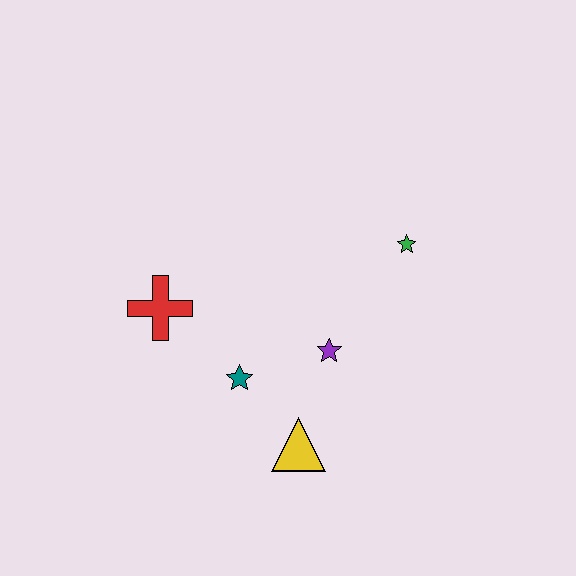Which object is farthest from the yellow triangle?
The green star is farthest from the yellow triangle.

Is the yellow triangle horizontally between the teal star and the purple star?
Yes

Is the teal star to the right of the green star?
No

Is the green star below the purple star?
No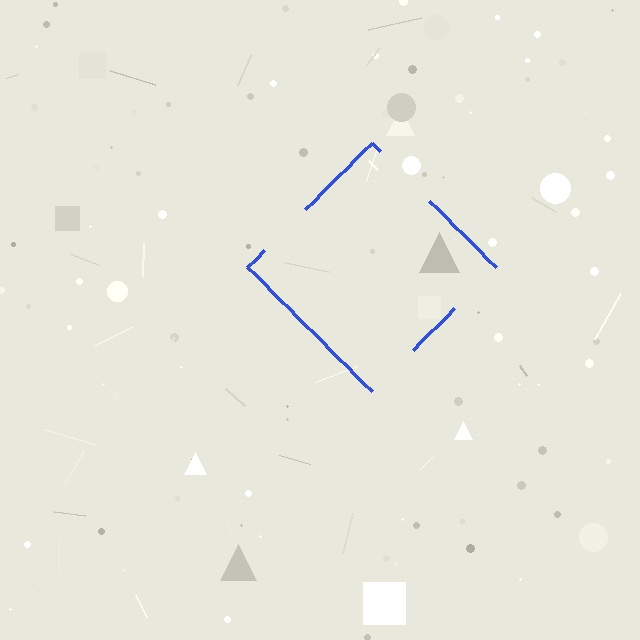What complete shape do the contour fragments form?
The contour fragments form a diamond.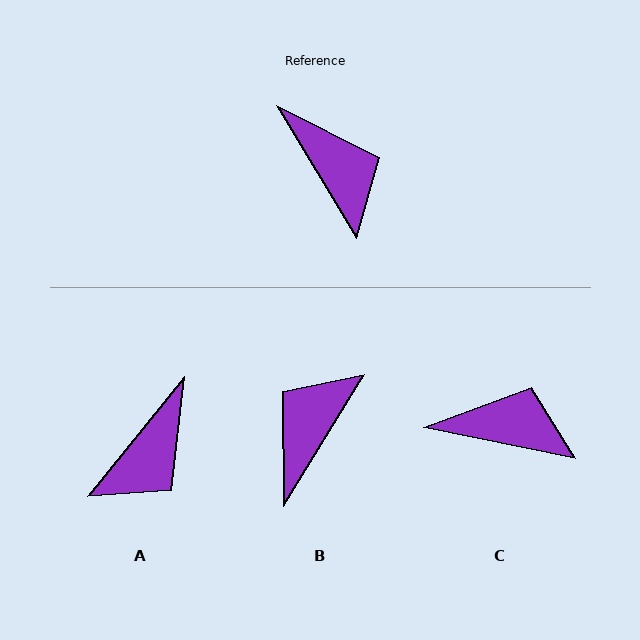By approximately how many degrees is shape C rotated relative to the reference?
Approximately 48 degrees counter-clockwise.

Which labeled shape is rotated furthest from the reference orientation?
B, about 118 degrees away.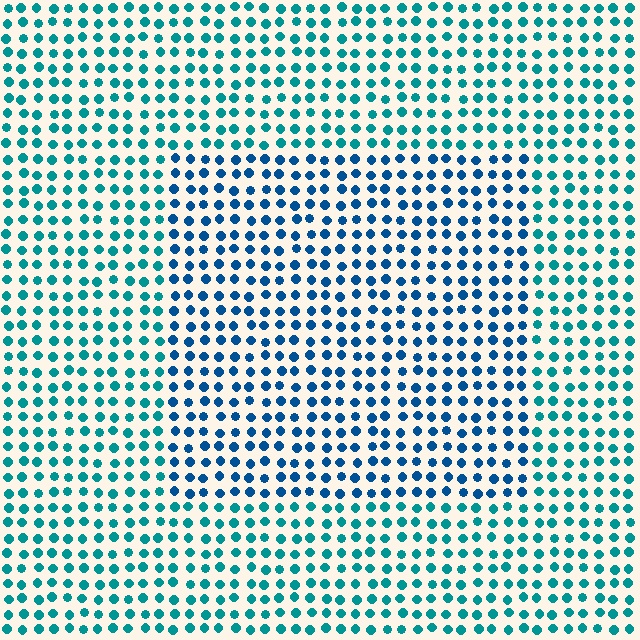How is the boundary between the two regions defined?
The boundary is defined purely by a slight shift in hue (about 28 degrees). Spacing, size, and orientation are identical on both sides.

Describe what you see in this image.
The image is filled with small teal elements in a uniform arrangement. A rectangle-shaped region is visible where the elements are tinted to a slightly different hue, forming a subtle color boundary.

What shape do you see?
I see a rectangle.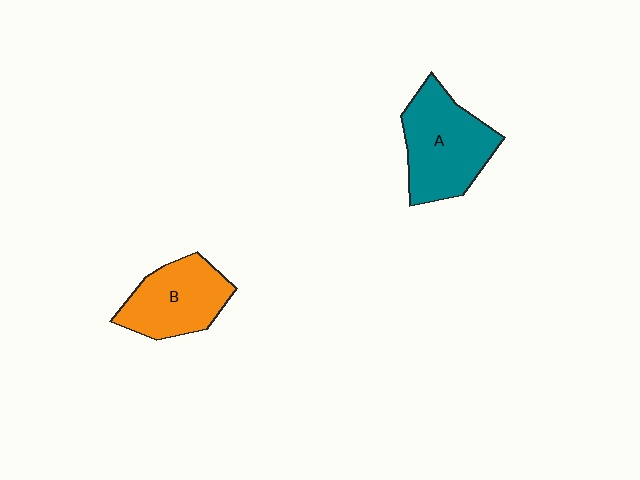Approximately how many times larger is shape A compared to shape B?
Approximately 1.2 times.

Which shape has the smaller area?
Shape B (orange).